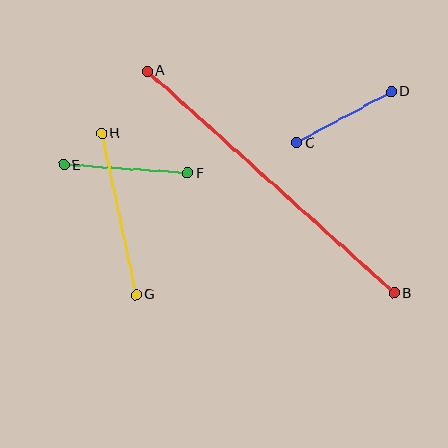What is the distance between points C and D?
The distance is approximately 108 pixels.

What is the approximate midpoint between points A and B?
The midpoint is at approximately (271, 182) pixels.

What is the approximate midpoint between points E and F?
The midpoint is at approximately (126, 169) pixels.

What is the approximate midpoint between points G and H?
The midpoint is at approximately (119, 214) pixels.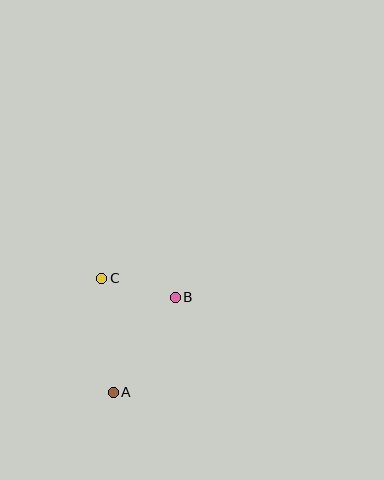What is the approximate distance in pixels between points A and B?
The distance between A and B is approximately 113 pixels.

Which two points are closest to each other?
Points B and C are closest to each other.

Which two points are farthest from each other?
Points A and C are farthest from each other.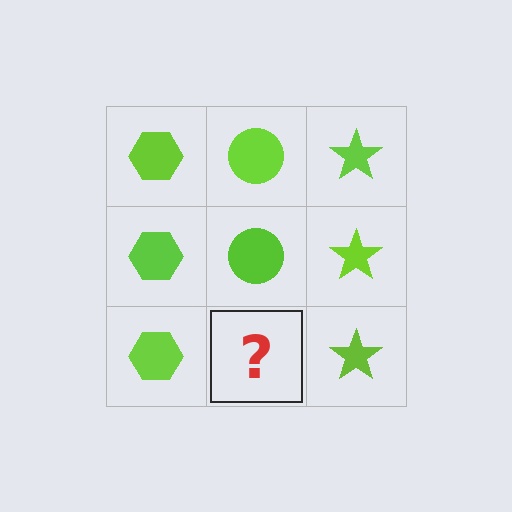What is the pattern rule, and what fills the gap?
The rule is that each column has a consistent shape. The gap should be filled with a lime circle.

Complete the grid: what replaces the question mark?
The question mark should be replaced with a lime circle.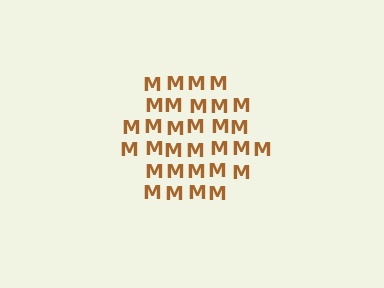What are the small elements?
The small elements are letter M's.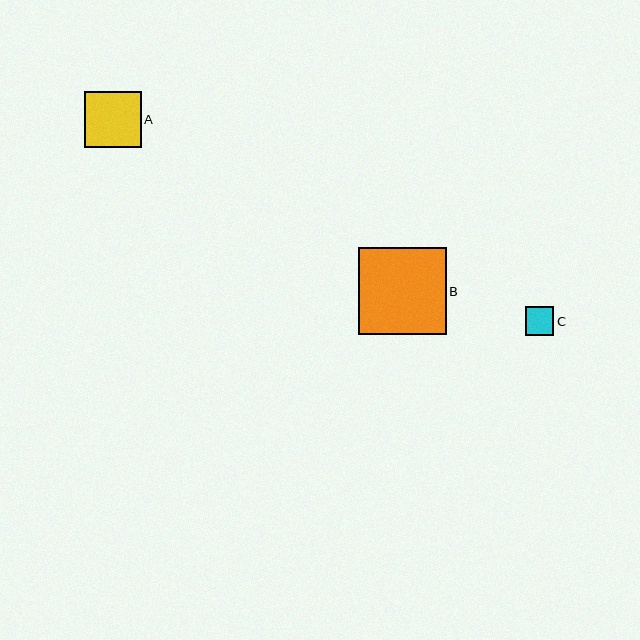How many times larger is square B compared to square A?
Square B is approximately 1.5 times the size of square A.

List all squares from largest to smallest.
From largest to smallest: B, A, C.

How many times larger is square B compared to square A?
Square B is approximately 1.5 times the size of square A.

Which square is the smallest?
Square C is the smallest with a size of approximately 29 pixels.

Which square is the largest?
Square B is the largest with a size of approximately 87 pixels.